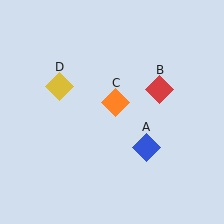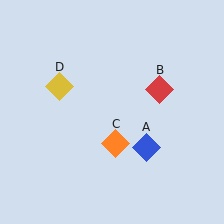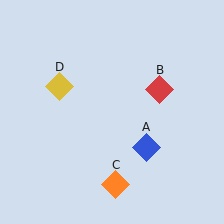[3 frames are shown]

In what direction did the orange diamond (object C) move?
The orange diamond (object C) moved down.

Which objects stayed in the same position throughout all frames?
Blue diamond (object A) and red diamond (object B) and yellow diamond (object D) remained stationary.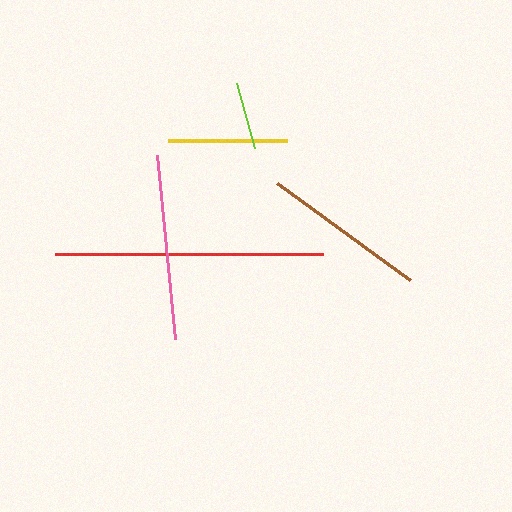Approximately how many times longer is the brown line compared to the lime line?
The brown line is approximately 2.5 times the length of the lime line.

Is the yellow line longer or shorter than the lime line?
The yellow line is longer than the lime line.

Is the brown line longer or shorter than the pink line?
The pink line is longer than the brown line.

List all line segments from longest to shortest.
From longest to shortest: red, pink, brown, yellow, lime.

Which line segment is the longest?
The red line is the longest at approximately 268 pixels.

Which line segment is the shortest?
The lime line is the shortest at approximately 67 pixels.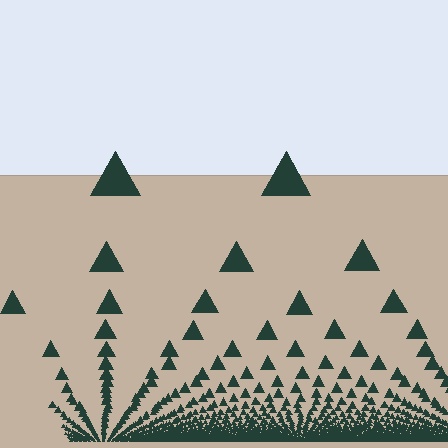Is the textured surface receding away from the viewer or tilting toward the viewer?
The surface appears to tilt toward the viewer. Texture elements get larger and sparser toward the top.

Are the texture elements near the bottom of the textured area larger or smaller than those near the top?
Smaller. The gradient is inverted — elements near the bottom are smaller and denser.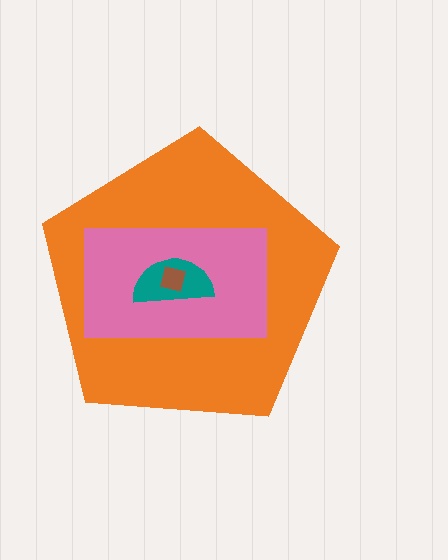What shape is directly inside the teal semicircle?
The brown square.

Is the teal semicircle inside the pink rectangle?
Yes.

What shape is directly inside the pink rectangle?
The teal semicircle.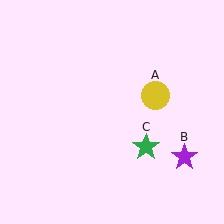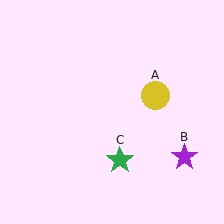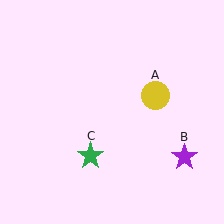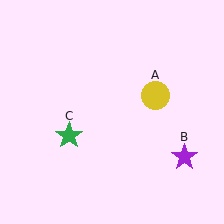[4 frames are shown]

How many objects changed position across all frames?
1 object changed position: green star (object C).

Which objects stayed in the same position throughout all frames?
Yellow circle (object A) and purple star (object B) remained stationary.